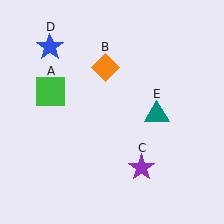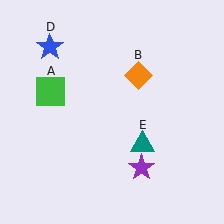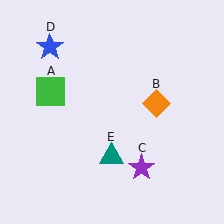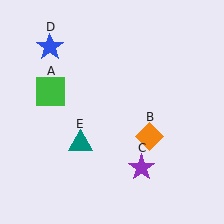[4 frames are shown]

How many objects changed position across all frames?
2 objects changed position: orange diamond (object B), teal triangle (object E).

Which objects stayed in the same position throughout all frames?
Green square (object A) and purple star (object C) and blue star (object D) remained stationary.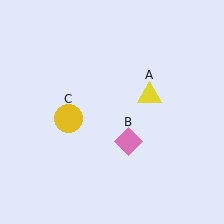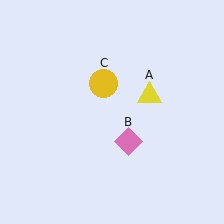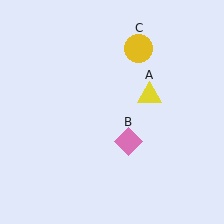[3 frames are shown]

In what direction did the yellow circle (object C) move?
The yellow circle (object C) moved up and to the right.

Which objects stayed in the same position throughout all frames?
Yellow triangle (object A) and pink diamond (object B) remained stationary.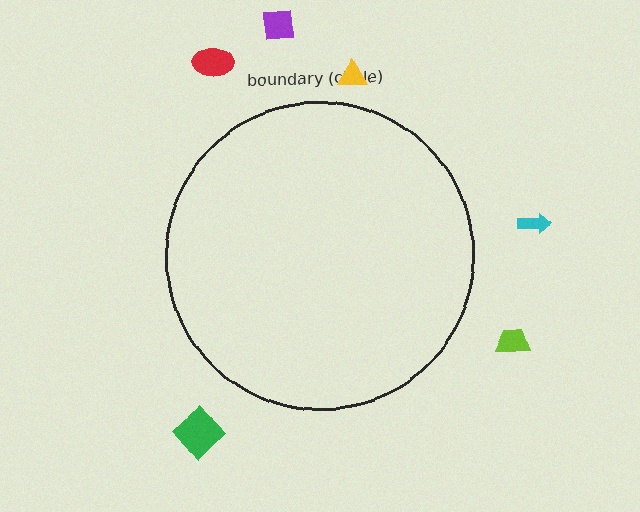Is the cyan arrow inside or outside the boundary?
Outside.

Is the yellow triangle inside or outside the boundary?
Outside.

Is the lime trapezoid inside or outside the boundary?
Outside.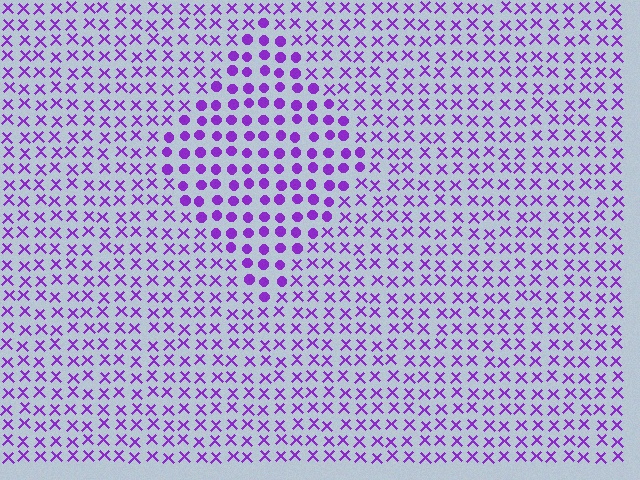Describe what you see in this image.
The image is filled with small purple elements arranged in a uniform grid. A diamond-shaped region contains circles, while the surrounding area contains X marks. The boundary is defined purely by the change in element shape.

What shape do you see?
I see a diamond.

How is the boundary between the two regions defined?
The boundary is defined by a change in element shape: circles inside vs. X marks outside. All elements share the same color and spacing.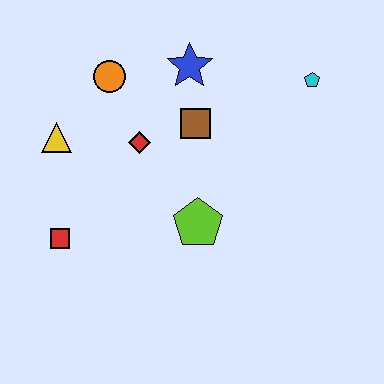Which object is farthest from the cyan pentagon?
The red square is farthest from the cyan pentagon.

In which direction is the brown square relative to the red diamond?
The brown square is to the right of the red diamond.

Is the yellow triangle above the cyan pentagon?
No